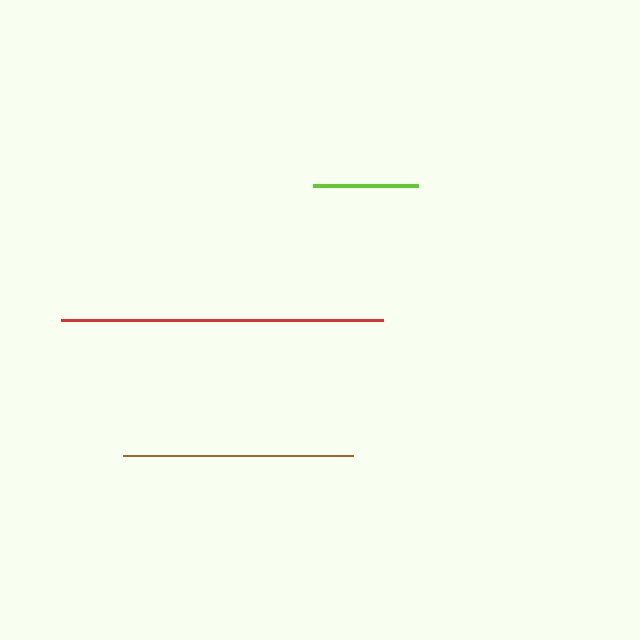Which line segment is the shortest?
The lime line is the shortest at approximately 105 pixels.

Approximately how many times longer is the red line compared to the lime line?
The red line is approximately 3.0 times the length of the lime line.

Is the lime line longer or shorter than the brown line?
The brown line is longer than the lime line.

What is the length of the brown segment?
The brown segment is approximately 230 pixels long.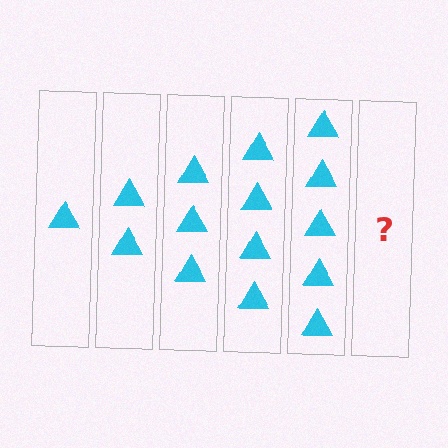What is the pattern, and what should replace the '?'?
The pattern is that each step adds one more triangle. The '?' should be 6 triangles.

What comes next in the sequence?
The next element should be 6 triangles.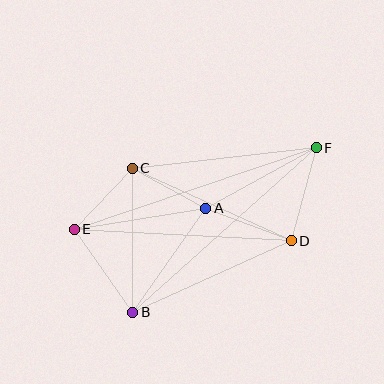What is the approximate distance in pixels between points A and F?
The distance between A and F is approximately 126 pixels.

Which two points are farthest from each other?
Points E and F are farthest from each other.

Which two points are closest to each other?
Points A and C are closest to each other.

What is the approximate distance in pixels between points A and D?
The distance between A and D is approximately 91 pixels.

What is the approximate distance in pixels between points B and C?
The distance between B and C is approximately 144 pixels.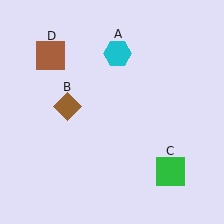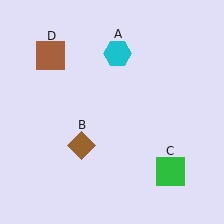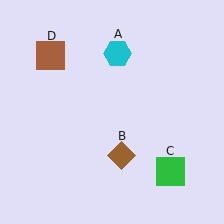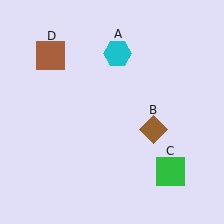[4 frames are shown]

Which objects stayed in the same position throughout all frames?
Cyan hexagon (object A) and green square (object C) and brown square (object D) remained stationary.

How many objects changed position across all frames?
1 object changed position: brown diamond (object B).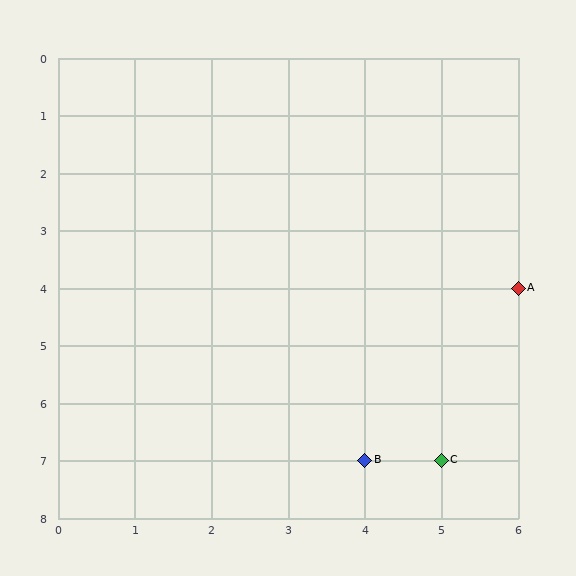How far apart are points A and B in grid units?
Points A and B are 2 columns and 3 rows apart (about 3.6 grid units diagonally).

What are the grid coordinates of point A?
Point A is at grid coordinates (6, 4).